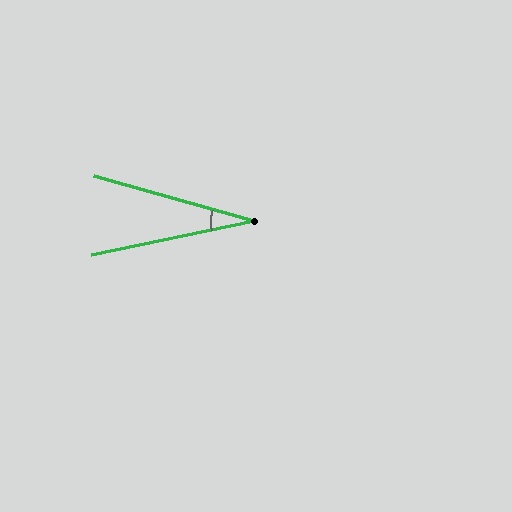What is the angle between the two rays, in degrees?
Approximately 28 degrees.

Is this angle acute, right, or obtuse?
It is acute.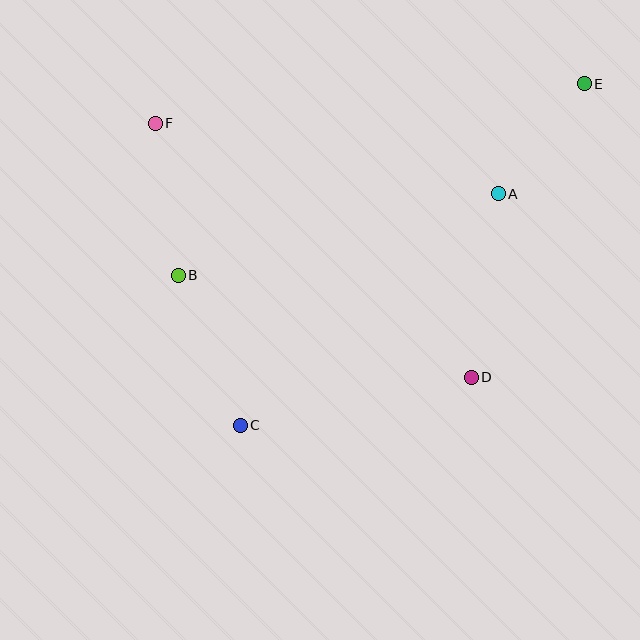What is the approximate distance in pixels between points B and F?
The distance between B and F is approximately 154 pixels.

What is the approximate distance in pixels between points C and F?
The distance between C and F is approximately 314 pixels.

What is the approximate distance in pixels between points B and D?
The distance between B and D is approximately 310 pixels.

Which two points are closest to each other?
Points A and E are closest to each other.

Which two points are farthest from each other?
Points C and E are farthest from each other.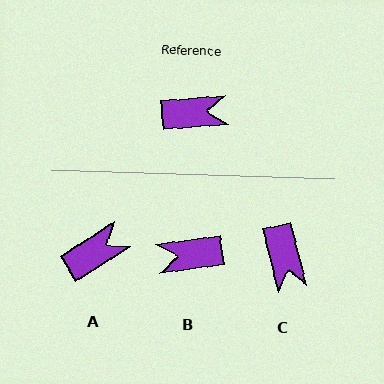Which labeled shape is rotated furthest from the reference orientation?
B, about 177 degrees away.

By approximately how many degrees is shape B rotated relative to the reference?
Approximately 177 degrees clockwise.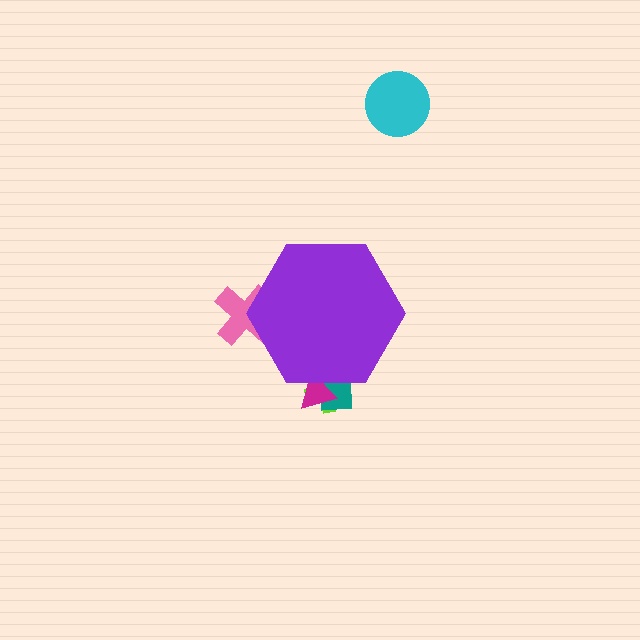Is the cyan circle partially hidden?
No, the cyan circle is fully visible.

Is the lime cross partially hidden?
Yes, the lime cross is partially hidden behind the purple hexagon.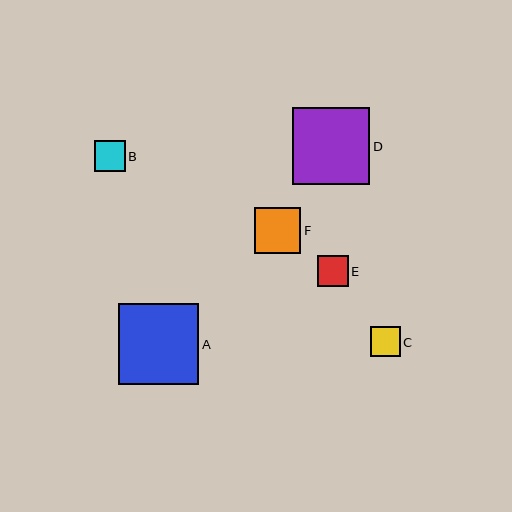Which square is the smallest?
Square C is the smallest with a size of approximately 29 pixels.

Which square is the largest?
Square A is the largest with a size of approximately 80 pixels.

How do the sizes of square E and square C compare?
Square E and square C are approximately the same size.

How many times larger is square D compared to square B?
Square D is approximately 2.5 times the size of square B.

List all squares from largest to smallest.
From largest to smallest: A, D, F, E, B, C.